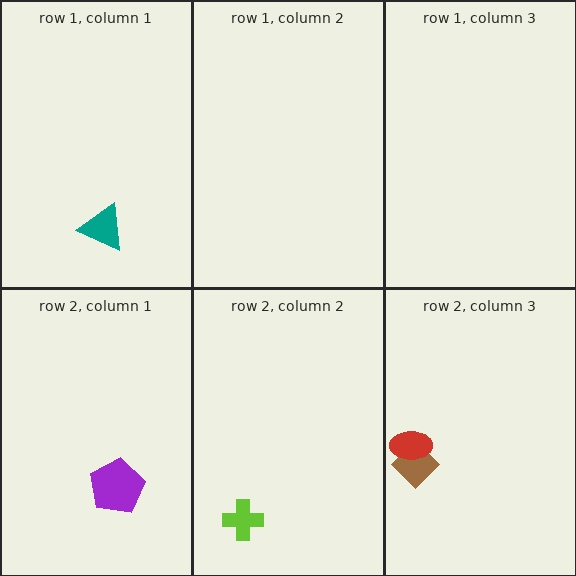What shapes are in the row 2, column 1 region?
The purple pentagon.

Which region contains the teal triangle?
The row 1, column 1 region.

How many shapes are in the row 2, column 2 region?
1.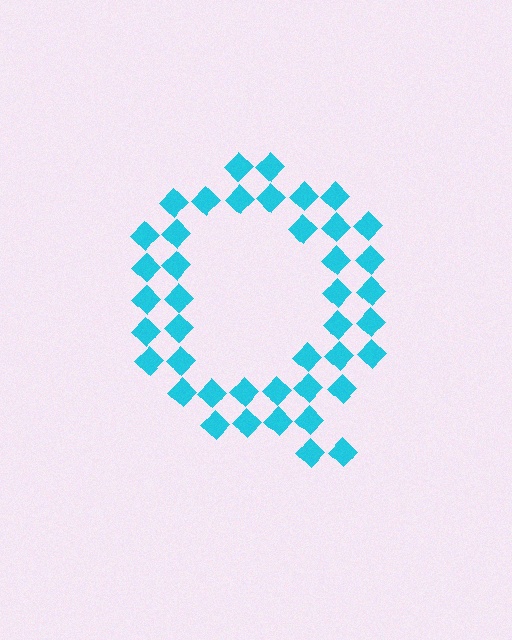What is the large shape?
The large shape is the letter Q.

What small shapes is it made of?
It is made of small diamonds.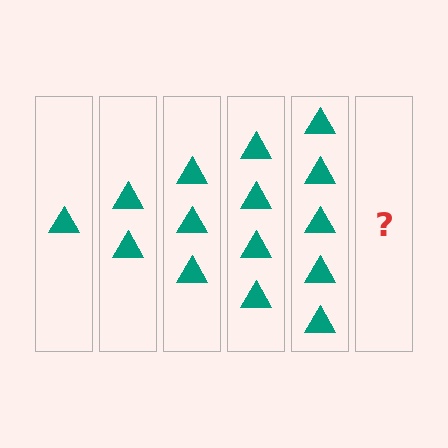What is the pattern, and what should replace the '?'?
The pattern is that each step adds one more triangle. The '?' should be 6 triangles.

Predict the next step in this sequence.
The next step is 6 triangles.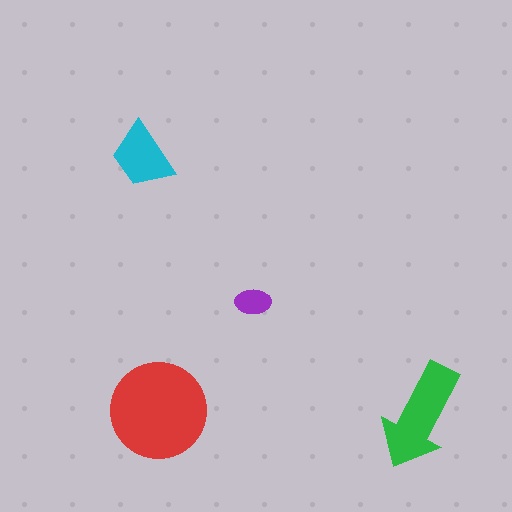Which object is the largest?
The red circle.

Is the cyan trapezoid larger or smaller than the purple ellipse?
Larger.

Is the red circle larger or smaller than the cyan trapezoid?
Larger.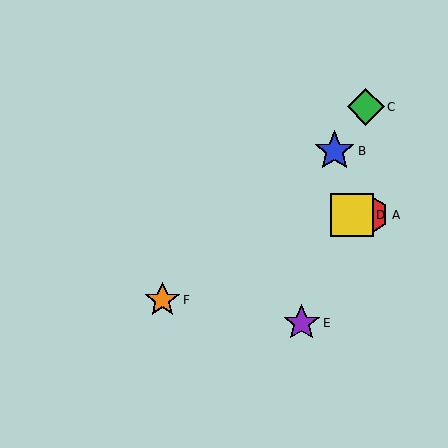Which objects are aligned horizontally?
Objects A, D are aligned horizontally.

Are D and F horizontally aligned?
No, D is at y≈215 and F is at y≈300.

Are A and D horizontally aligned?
Yes, both are at y≈215.